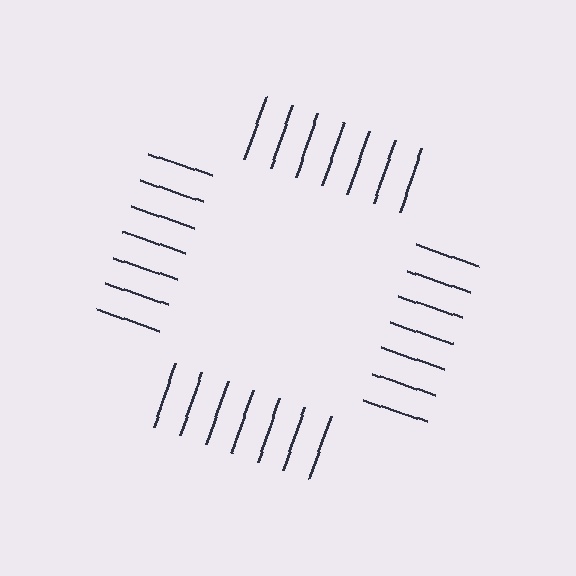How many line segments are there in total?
28 — 7 along each of the 4 edges.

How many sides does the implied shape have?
4 sides — the line-ends trace a square.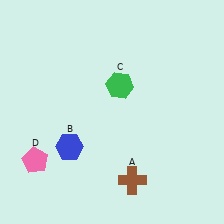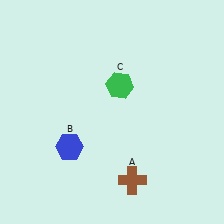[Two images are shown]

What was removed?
The pink pentagon (D) was removed in Image 2.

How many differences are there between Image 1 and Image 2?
There is 1 difference between the two images.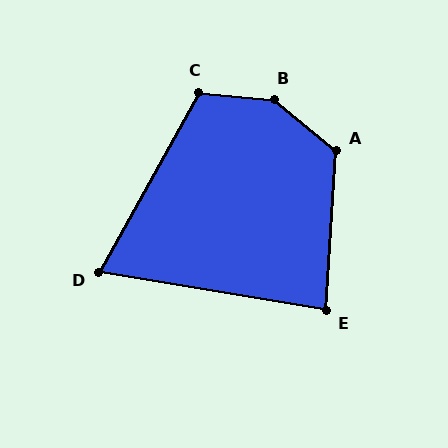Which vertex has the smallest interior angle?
D, at approximately 70 degrees.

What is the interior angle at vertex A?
Approximately 126 degrees (obtuse).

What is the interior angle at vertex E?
Approximately 84 degrees (acute).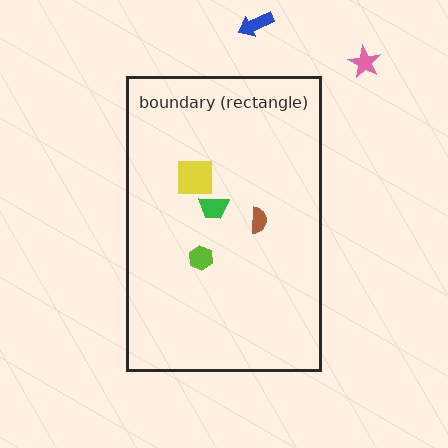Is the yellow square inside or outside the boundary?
Inside.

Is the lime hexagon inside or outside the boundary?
Inside.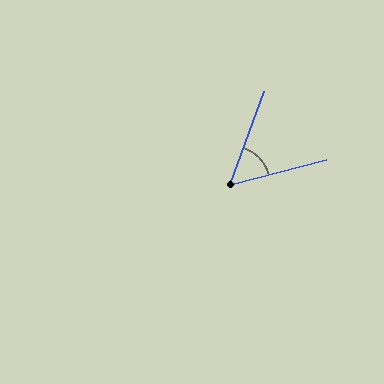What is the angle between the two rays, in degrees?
Approximately 55 degrees.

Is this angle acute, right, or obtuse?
It is acute.